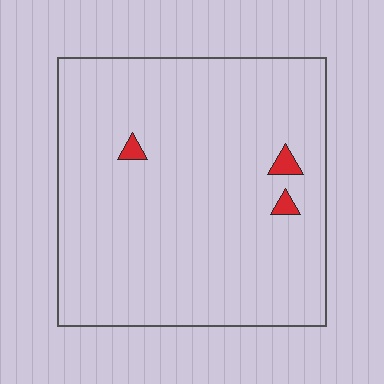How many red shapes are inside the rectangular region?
3.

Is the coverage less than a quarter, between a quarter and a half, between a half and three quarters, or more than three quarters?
Less than a quarter.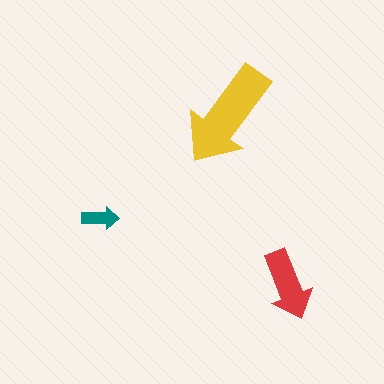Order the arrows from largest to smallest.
the yellow one, the red one, the teal one.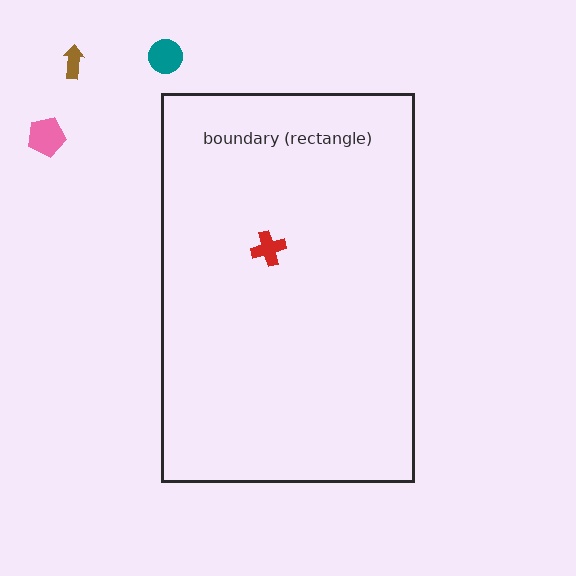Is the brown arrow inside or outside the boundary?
Outside.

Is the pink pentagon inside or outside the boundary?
Outside.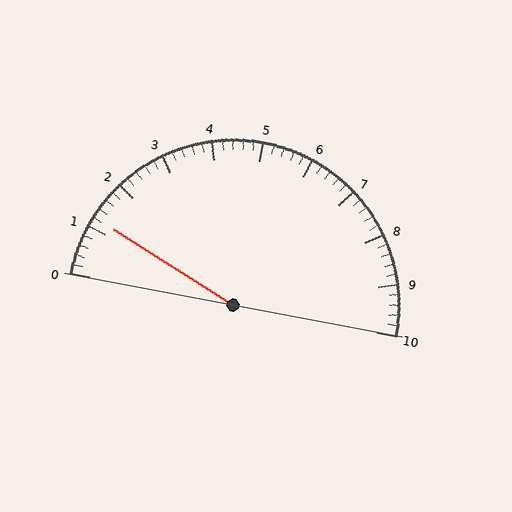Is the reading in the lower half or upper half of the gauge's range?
The reading is in the lower half of the range (0 to 10).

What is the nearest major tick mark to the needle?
The nearest major tick mark is 1.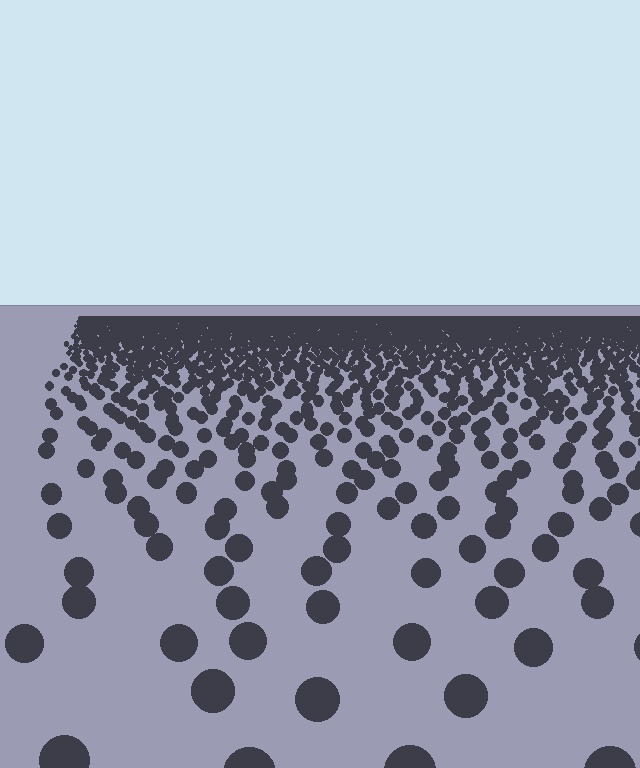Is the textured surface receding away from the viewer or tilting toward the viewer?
The surface is receding away from the viewer. Texture elements get smaller and denser toward the top.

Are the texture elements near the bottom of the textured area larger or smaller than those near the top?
Larger. Near the bottom, elements are closer to the viewer and appear at a bigger on-screen size.